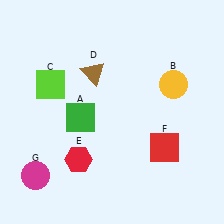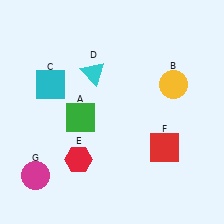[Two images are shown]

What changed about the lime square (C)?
In Image 1, C is lime. In Image 2, it changed to cyan.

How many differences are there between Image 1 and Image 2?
There are 2 differences between the two images.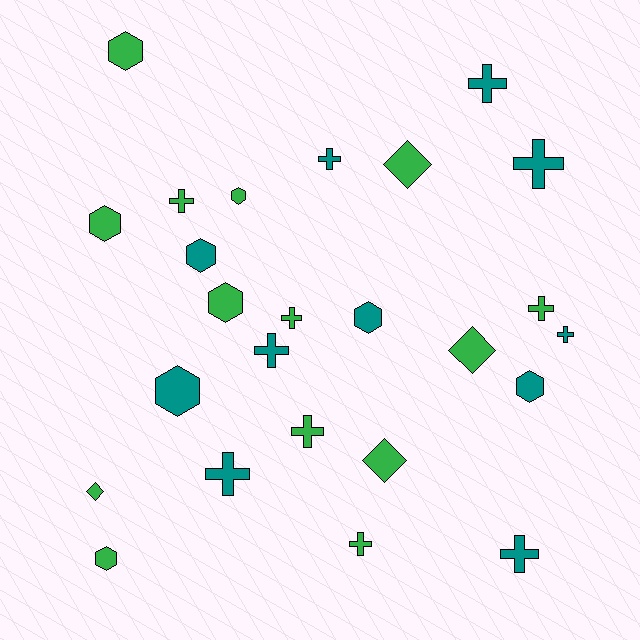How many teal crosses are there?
There are 7 teal crosses.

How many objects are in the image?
There are 25 objects.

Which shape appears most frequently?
Cross, with 12 objects.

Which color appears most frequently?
Green, with 14 objects.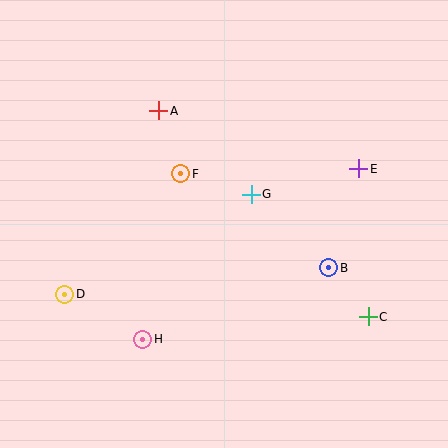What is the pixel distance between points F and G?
The distance between F and G is 74 pixels.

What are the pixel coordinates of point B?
Point B is at (329, 268).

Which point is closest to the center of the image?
Point G at (251, 194) is closest to the center.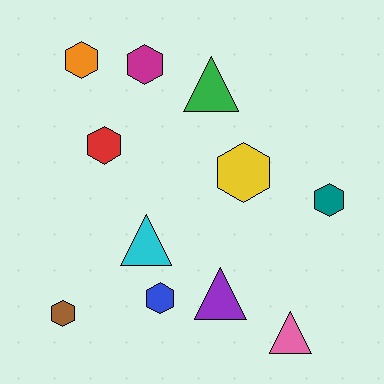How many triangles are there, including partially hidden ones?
There are 4 triangles.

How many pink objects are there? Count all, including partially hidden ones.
There is 1 pink object.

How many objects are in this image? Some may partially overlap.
There are 11 objects.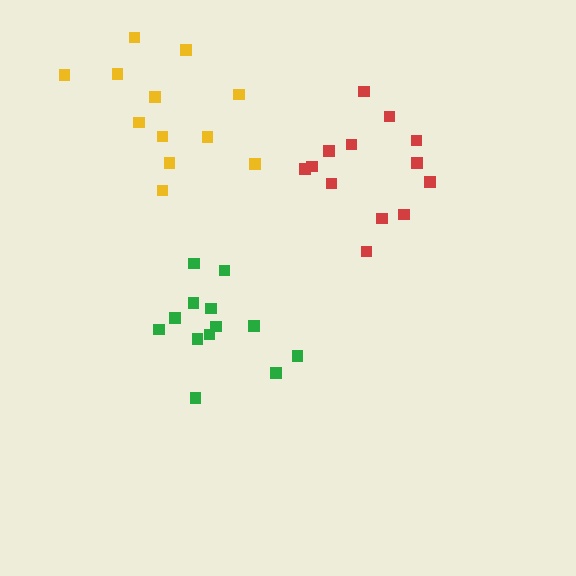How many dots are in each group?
Group 1: 13 dots, Group 2: 13 dots, Group 3: 12 dots (38 total).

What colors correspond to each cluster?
The clusters are colored: red, green, yellow.